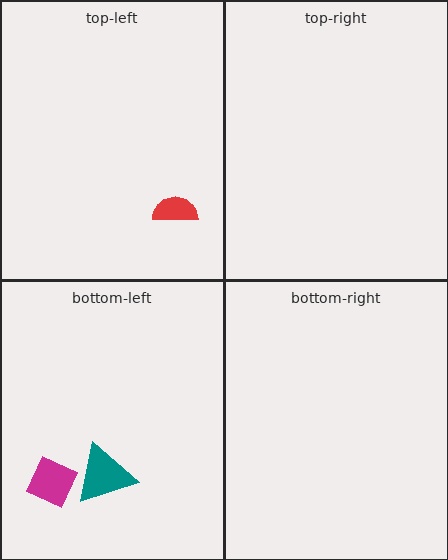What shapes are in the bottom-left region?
The magenta diamond, the teal triangle.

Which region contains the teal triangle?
The bottom-left region.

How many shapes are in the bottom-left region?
2.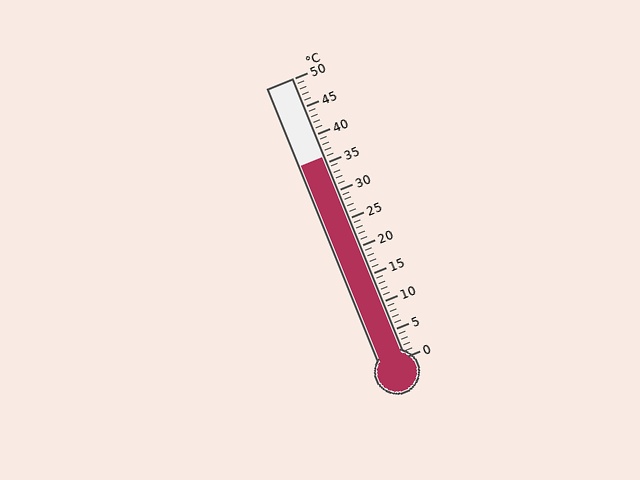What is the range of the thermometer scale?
The thermometer scale ranges from 0°C to 50°C.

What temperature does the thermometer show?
The thermometer shows approximately 36°C.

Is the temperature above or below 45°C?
The temperature is below 45°C.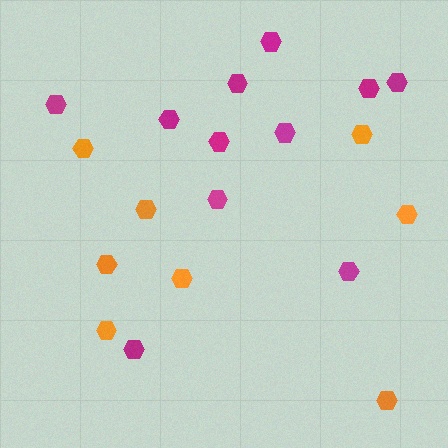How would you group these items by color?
There are 2 groups: one group of orange hexagons (8) and one group of magenta hexagons (11).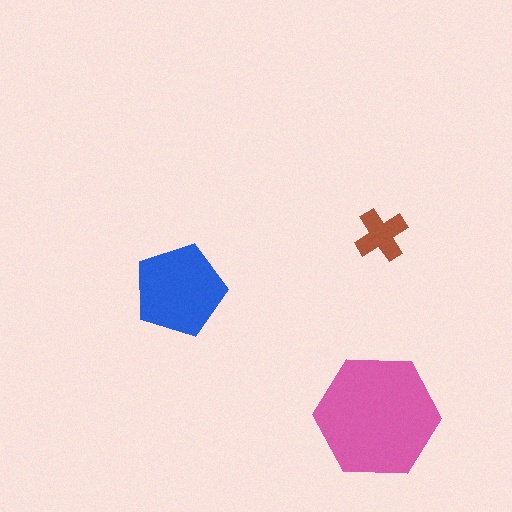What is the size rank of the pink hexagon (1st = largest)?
1st.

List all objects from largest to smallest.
The pink hexagon, the blue pentagon, the brown cross.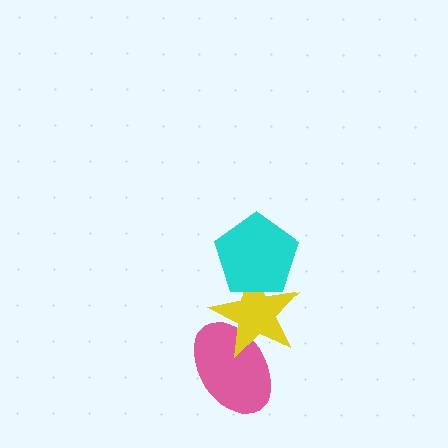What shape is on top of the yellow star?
The cyan pentagon is on top of the yellow star.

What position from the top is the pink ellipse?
The pink ellipse is 3rd from the top.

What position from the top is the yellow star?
The yellow star is 2nd from the top.